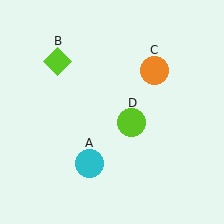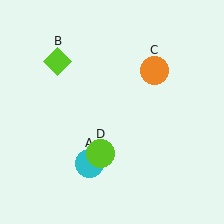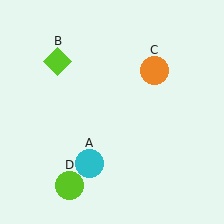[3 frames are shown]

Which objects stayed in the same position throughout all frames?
Cyan circle (object A) and lime diamond (object B) and orange circle (object C) remained stationary.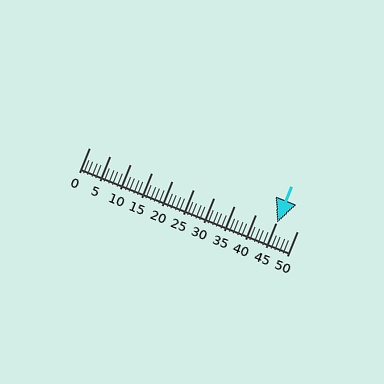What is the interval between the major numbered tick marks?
The major tick marks are spaced 5 units apart.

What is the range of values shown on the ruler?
The ruler shows values from 0 to 50.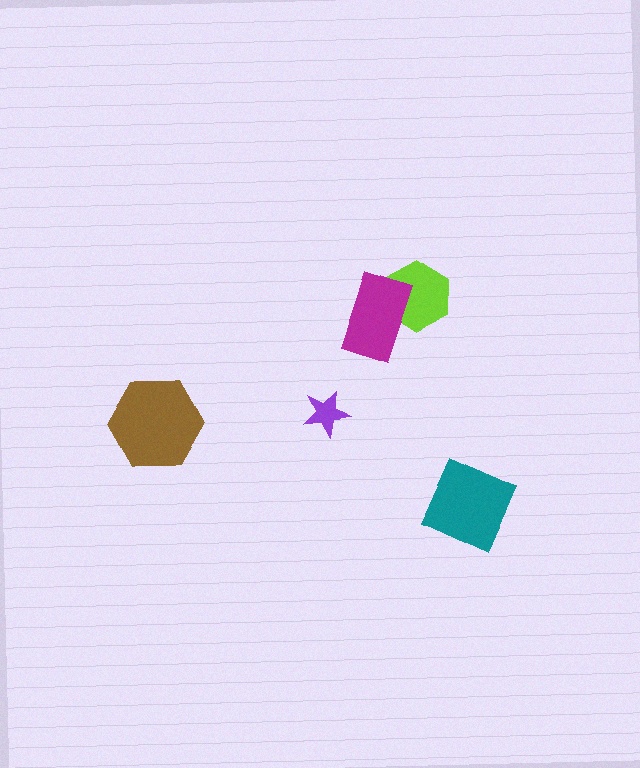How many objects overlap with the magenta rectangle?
1 object overlaps with the magenta rectangle.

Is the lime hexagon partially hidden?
Yes, it is partially covered by another shape.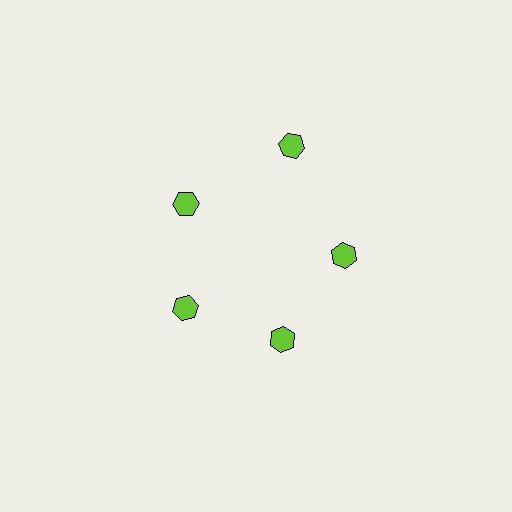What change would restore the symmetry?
The symmetry would be restored by moving it inward, back onto the ring so that all 5 hexagons sit at equal angles and equal distance from the center.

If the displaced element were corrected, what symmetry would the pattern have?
It would have 5-fold rotational symmetry — the pattern would map onto itself every 72 degrees.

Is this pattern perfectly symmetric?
No. The 5 lime hexagons are arranged in a ring, but one element near the 1 o'clock position is pushed outward from the center, breaking the 5-fold rotational symmetry.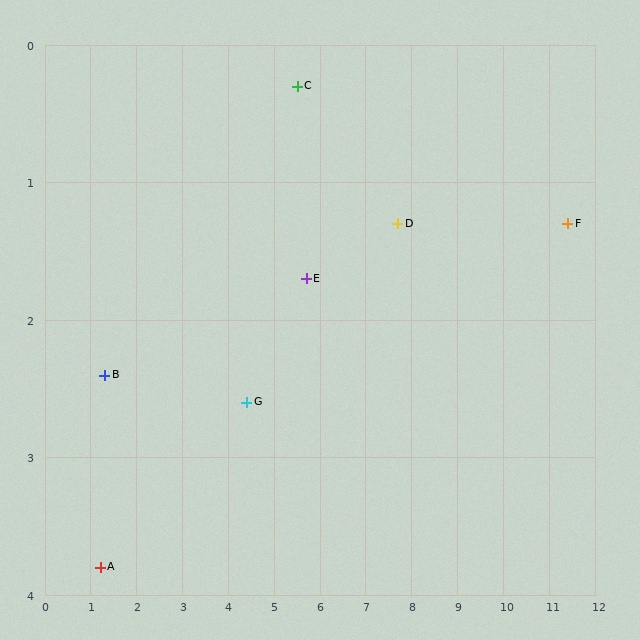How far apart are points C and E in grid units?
Points C and E are about 1.4 grid units apart.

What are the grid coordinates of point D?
Point D is at approximately (7.7, 1.3).